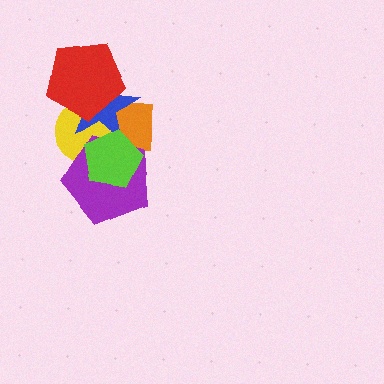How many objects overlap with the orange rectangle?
5 objects overlap with the orange rectangle.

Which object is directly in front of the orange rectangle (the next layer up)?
The yellow circle is directly in front of the orange rectangle.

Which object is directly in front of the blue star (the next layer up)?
The purple pentagon is directly in front of the blue star.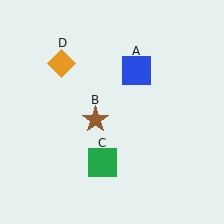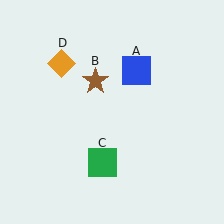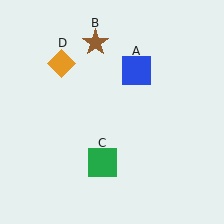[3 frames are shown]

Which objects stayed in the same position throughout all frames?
Blue square (object A) and green square (object C) and orange diamond (object D) remained stationary.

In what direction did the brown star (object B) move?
The brown star (object B) moved up.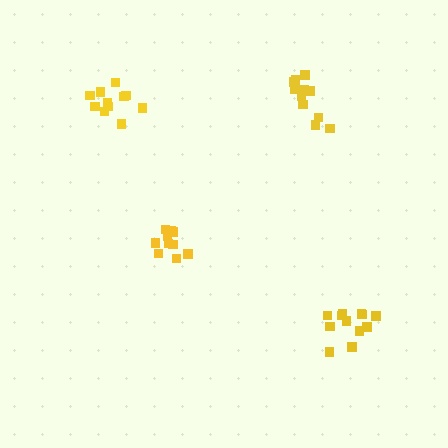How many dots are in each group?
Group 1: 11 dots, Group 2: 10 dots, Group 3: 11 dots, Group 4: 12 dots (44 total).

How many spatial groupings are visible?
There are 4 spatial groupings.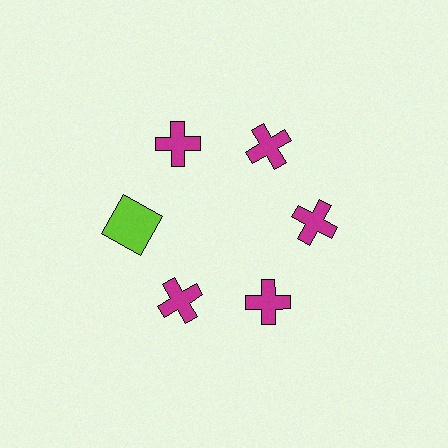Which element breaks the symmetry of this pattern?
The lime square at roughly the 9 o'clock position breaks the symmetry. All other shapes are magenta crosses.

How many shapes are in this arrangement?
There are 6 shapes arranged in a ring pattern.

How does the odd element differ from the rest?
It differs in both color (lime instead of magenta) and shape (square instead of cross).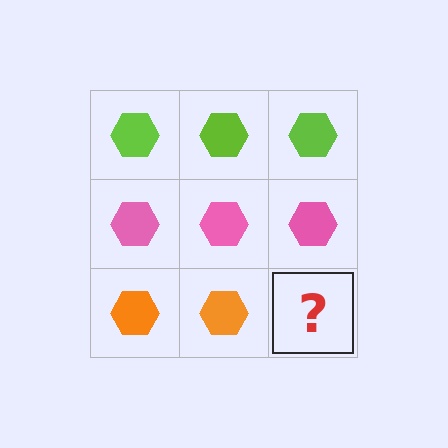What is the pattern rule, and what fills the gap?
The rule is that each row has a consistent color. The gap should be filled with an orange hexagon.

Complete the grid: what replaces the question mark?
The question mark should be replaced with an orange hexagon.